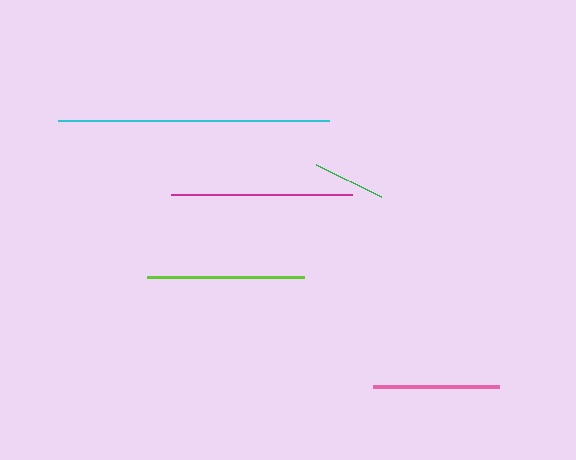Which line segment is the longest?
The cyan line is the longest at approximately 271 pixels.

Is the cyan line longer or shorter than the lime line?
The cyan line is longer than the lime line.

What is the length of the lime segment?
The lime segment is approximately 157 pixels long.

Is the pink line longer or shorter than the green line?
The pink line is longer than the green line.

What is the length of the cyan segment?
The cyan segment is approximately 271 pixels long.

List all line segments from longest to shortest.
From longest to shortest: cyan, magenta, lime, pink, green.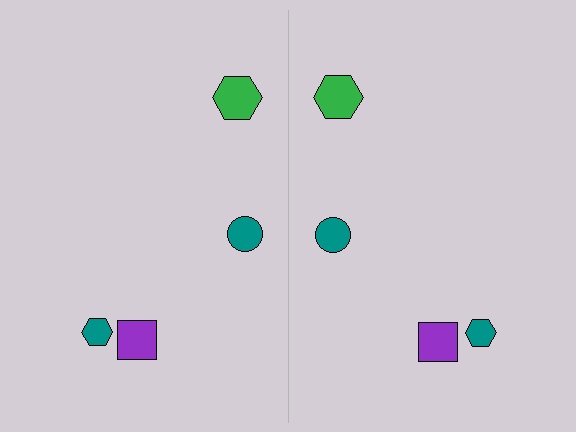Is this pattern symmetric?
Yes, this pattern has bilateral (reflection) symmetry.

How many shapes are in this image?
There are 8 shapes in this image.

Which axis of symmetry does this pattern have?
The pattern has a vertical axis of symmetry running through the center of the image.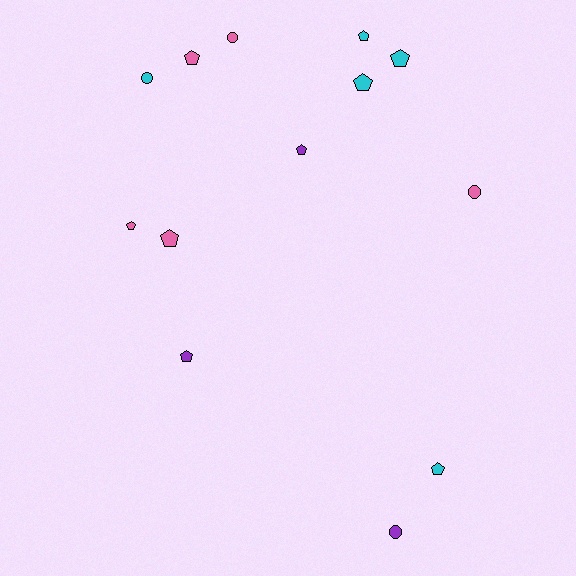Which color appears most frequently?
Pink, with 5 objects.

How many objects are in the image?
There are 13 objects.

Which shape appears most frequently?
Pentagon, with 9 objects.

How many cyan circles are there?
There is 1 cyan circle.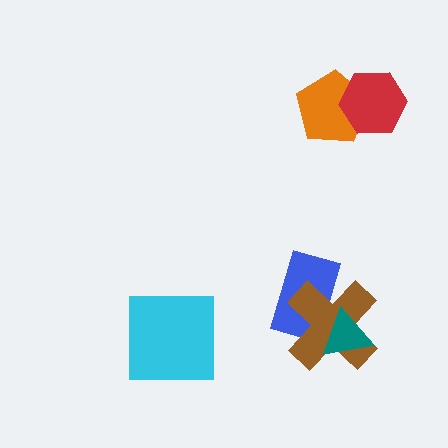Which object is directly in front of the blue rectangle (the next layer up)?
The brown cross is directly in front of the blue rectangle.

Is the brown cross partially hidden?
Yes, it is partially covered by another shape.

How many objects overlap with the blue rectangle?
2 objects overlap with the blue rectangle.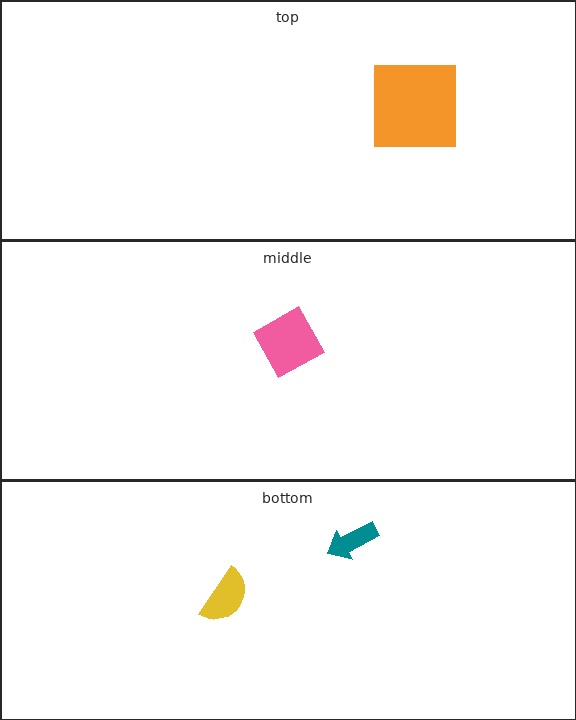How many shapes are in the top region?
1.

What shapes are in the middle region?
The pink diamond.